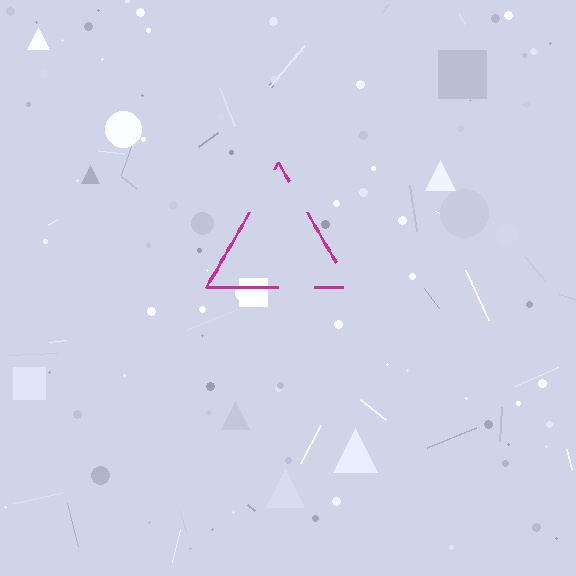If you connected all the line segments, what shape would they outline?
They would outline a triangle.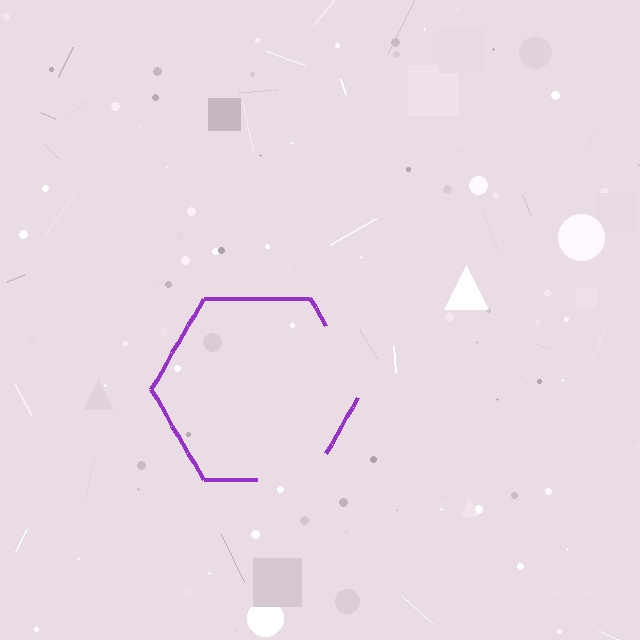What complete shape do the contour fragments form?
The contour fragments form a hexagon.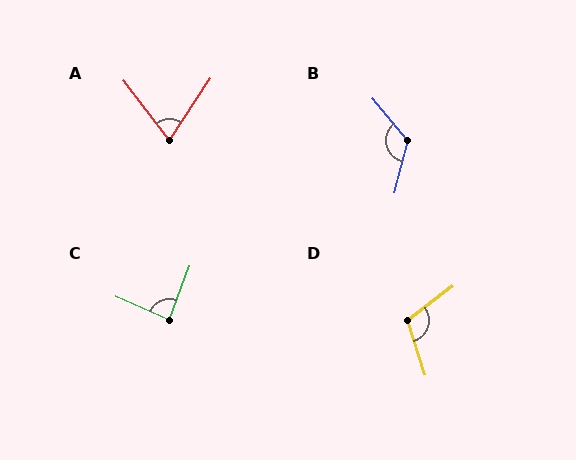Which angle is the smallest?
A, at approximately 71 degrees.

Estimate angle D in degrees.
Approximately 109 degrees.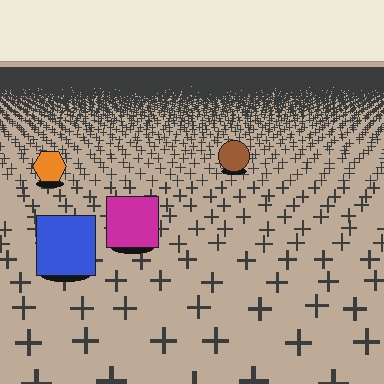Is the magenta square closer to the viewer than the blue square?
No. The blue square is closer — you can tell from the texture gradient: the ground texture is coarser near it.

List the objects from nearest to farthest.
From nearest to farthest: the blue square, the magenta square, the orange hexagon, the brown circle.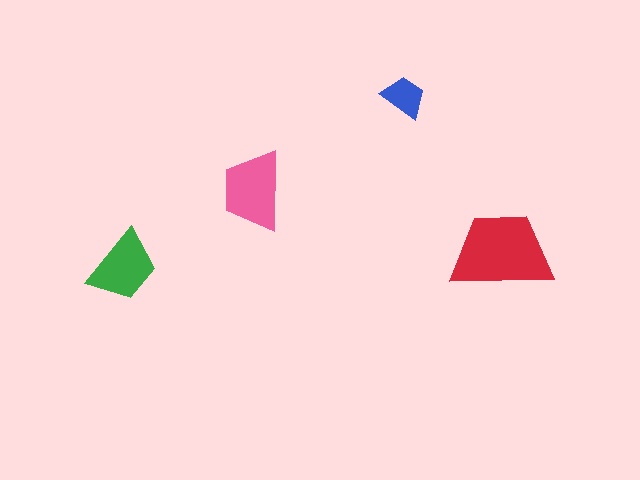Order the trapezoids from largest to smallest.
the red one, the pink one, the green one, the blue one.